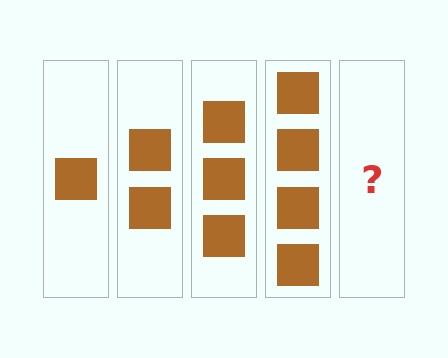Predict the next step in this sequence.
The next step is 5 squares.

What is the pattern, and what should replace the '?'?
The pattern is that each step adds one more square. The '?' should be 5 squares.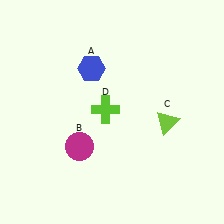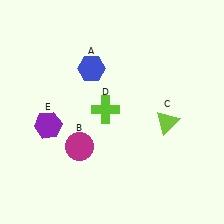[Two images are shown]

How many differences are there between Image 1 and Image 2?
There is 1 difference between the two images.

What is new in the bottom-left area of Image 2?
A purple hexagon (E) was added in the bottom-left area of Image 2.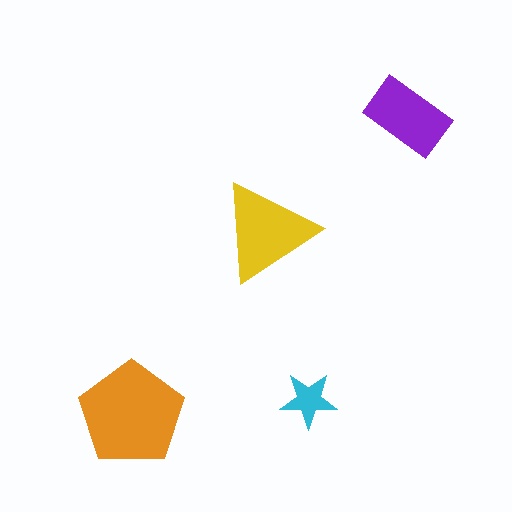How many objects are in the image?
There are 4 objects in the image.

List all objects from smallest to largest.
The cyan star, the purple rectangle, the yellow triangle, the orange pentagon.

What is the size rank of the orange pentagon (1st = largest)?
1st.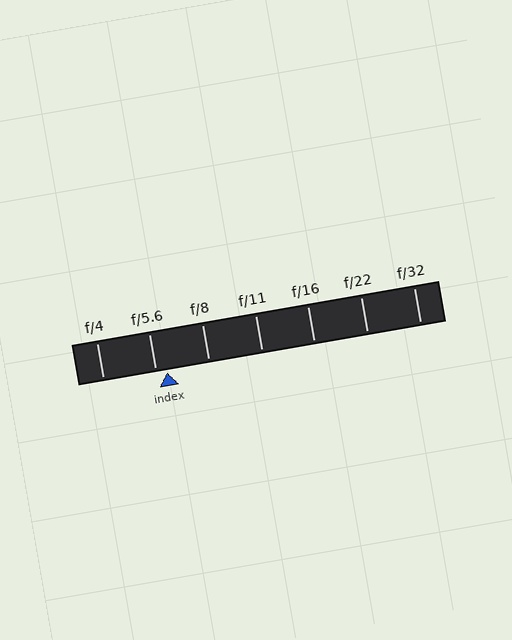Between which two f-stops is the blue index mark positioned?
The index mark is between f/5.6 and f/8.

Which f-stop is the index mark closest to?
The index mark is closest to f/5.6.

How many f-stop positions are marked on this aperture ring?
There are 7 f-stop positions marked.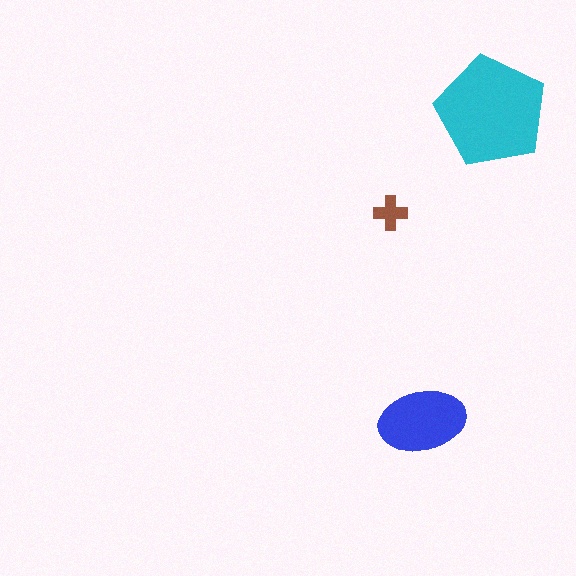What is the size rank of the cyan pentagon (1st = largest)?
1st.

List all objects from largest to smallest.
The cyan pentagon, the blue ellipse, the brown cross.